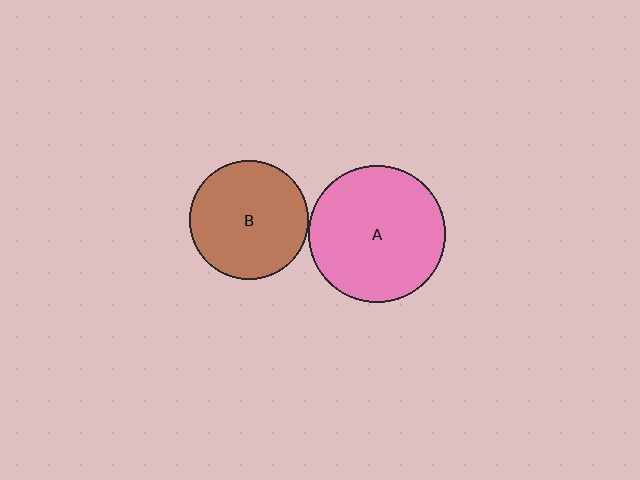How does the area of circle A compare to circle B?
Approximately 1.3 times.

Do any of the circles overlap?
No, none of the circles overlap.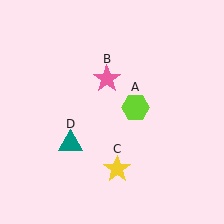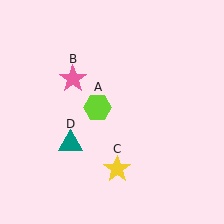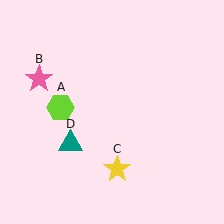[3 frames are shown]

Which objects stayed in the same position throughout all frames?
Yellow star (object C) and teal triangle (object D) remained stationary.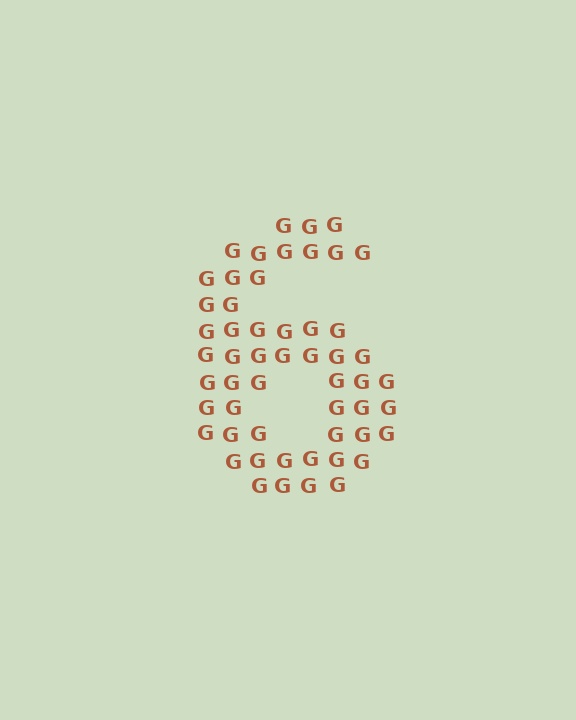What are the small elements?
The small elements are letter G's.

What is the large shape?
The large shape is the digit 6.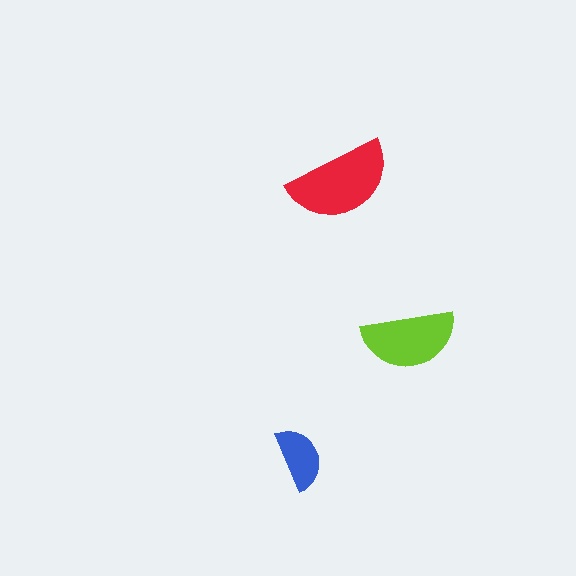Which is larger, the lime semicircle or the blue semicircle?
The lime one.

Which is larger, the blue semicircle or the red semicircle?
The red one.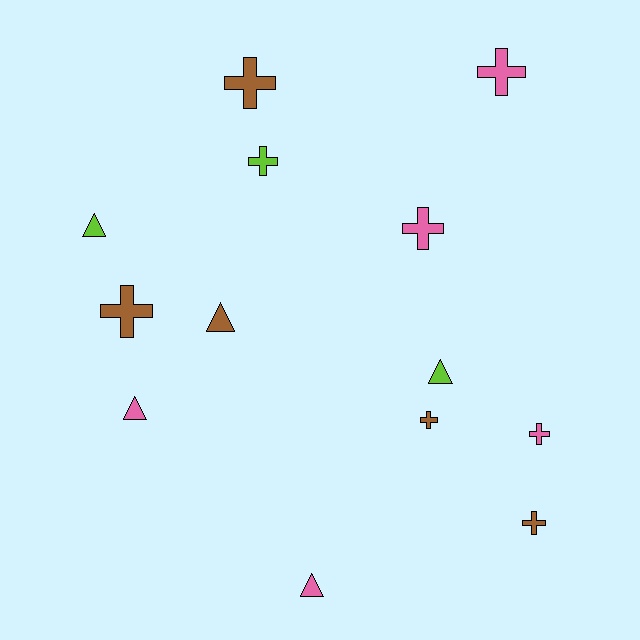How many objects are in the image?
There are 13 objects.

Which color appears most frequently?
Brown, with 5 objects.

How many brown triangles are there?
There is 1 brown triangle.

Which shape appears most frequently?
Cross, with 8 objects.